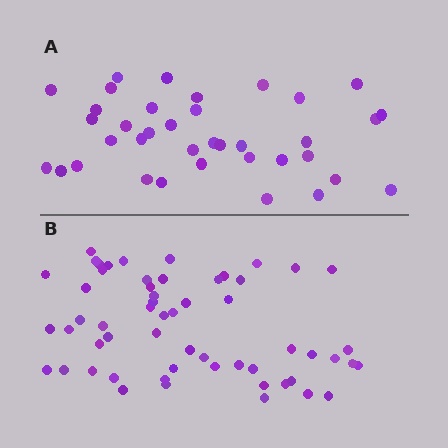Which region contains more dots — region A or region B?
Region B (the bottom region) has more dots.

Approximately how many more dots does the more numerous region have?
Region B has approximately 20 more dots than region A.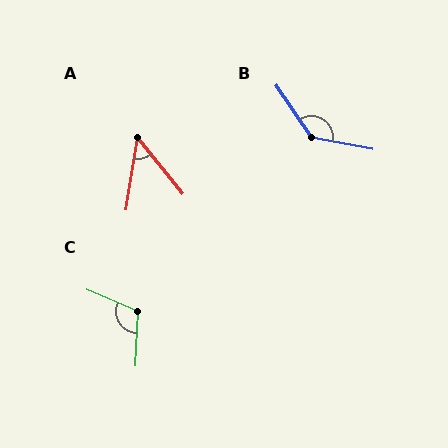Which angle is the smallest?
A, at approximately 48 degrees.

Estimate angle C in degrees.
Approximately 110 degrees.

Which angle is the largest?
B, at approximately 135 degrees.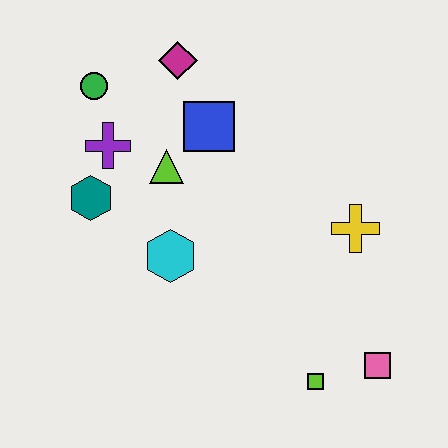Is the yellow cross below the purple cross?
Yes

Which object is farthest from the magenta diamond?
The pink square is farthest from the magenta diamond.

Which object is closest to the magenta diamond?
The blue square is closest to the magenta diamond.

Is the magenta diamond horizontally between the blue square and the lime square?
No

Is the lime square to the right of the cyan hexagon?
Yes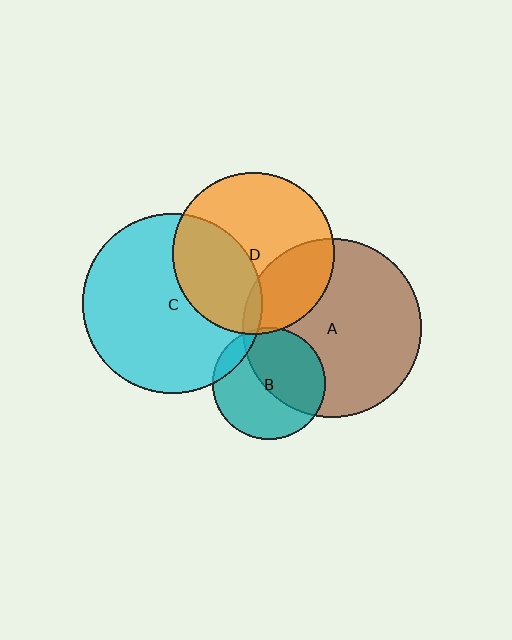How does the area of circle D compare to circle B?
Approximately 2.1 times.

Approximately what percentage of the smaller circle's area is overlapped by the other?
Approximately 5%.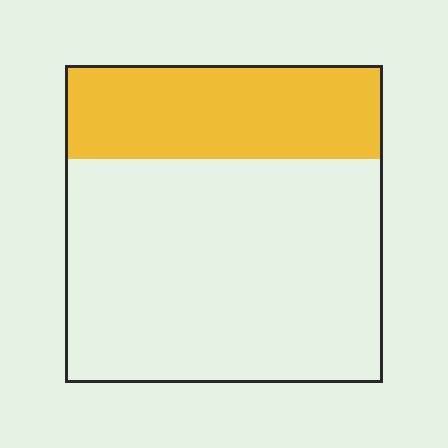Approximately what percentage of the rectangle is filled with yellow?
Approximately 30%.